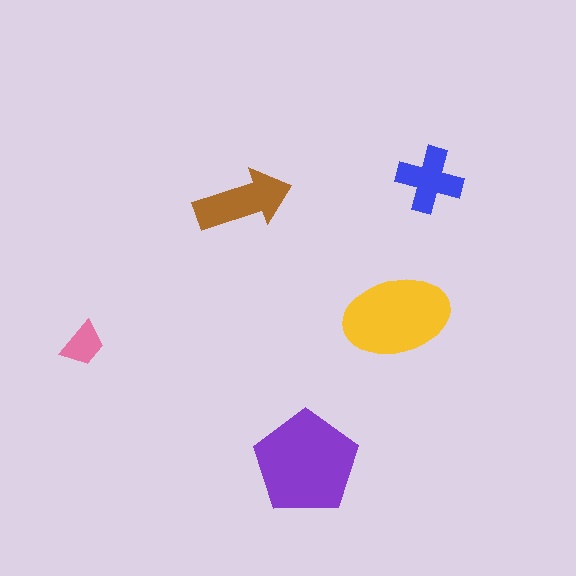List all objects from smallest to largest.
The pink trapezoid, the blue cross, the brown arrow, the yellow ellipse, the purple pentagon.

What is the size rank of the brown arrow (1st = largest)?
3rd.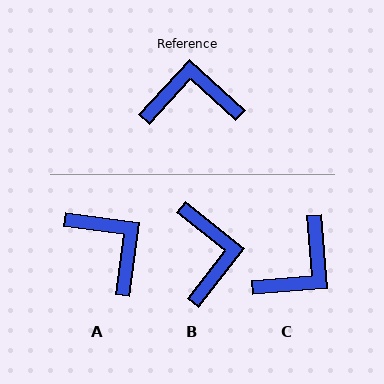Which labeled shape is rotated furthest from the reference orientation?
C, about 133 degrees away.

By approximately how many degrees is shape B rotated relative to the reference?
Approximately 86 degrees clockwise.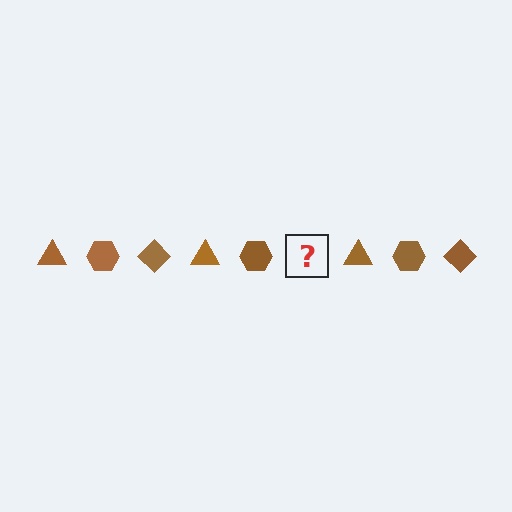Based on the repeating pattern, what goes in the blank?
The blank should be a brown diamond.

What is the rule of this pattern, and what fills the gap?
The rule is that the pattern cycles through triangle, hexagon, diamond shapes in brown. The gap should be filled with a brown diamond.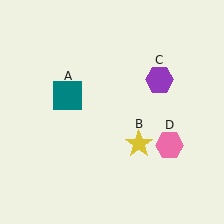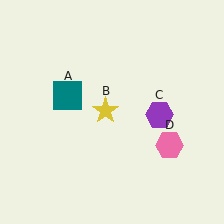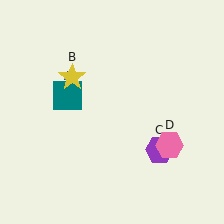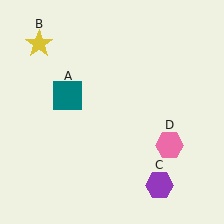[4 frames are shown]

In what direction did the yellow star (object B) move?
The yellow star (object B) moved up and to the left.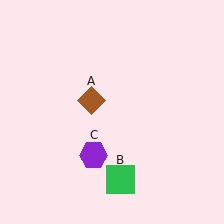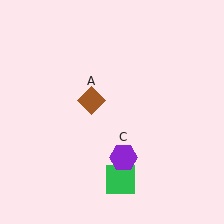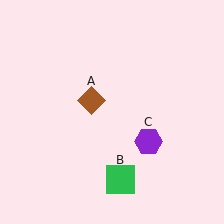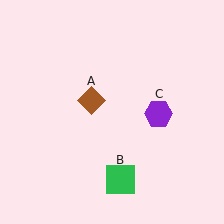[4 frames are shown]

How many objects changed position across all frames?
1 object changed position: purple hexagon (object C).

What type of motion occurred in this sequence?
The purple hexagon (object C) rotated counterclockwise around the center of the scene.